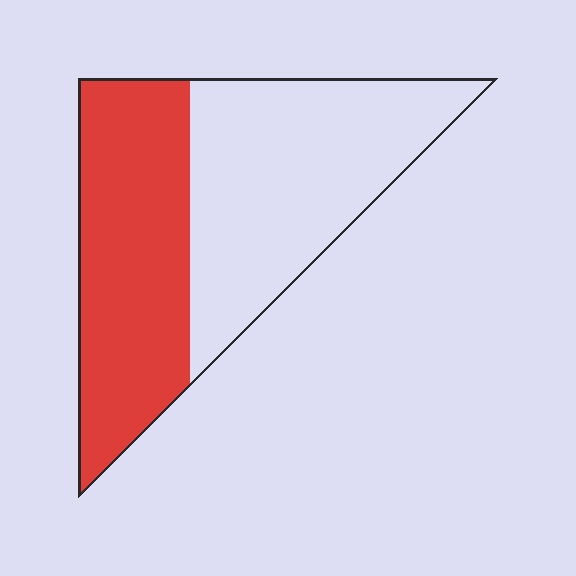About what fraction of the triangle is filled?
About one half (1/2).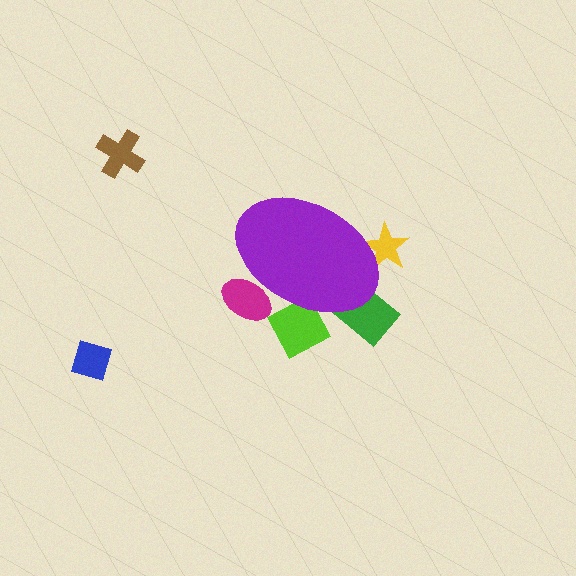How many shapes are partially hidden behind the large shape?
4 shapes are partially hidden.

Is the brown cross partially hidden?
No, the brown cross is fully visible.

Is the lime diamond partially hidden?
Yes, the lime diamond is partially hidden behind the purple ellipse.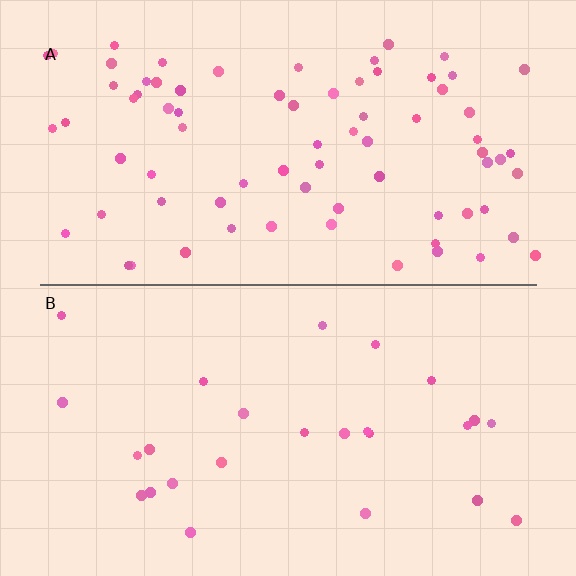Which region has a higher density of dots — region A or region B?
A (the top).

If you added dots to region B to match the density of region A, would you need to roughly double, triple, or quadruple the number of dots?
Approximately triple.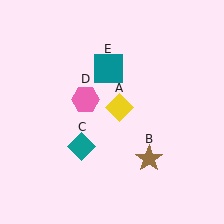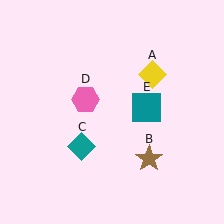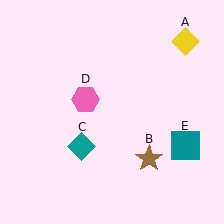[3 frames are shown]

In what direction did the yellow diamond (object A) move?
The yellow diamond (object A) moved up and to the right.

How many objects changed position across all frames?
2 objects changed position: yellow diamond (object A), teal square (object E).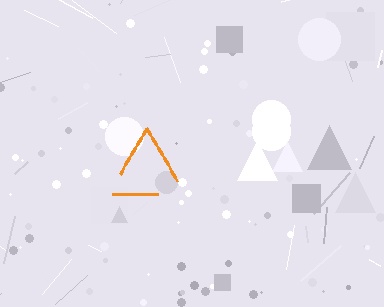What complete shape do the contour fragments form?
The contour fragments form a triangle.